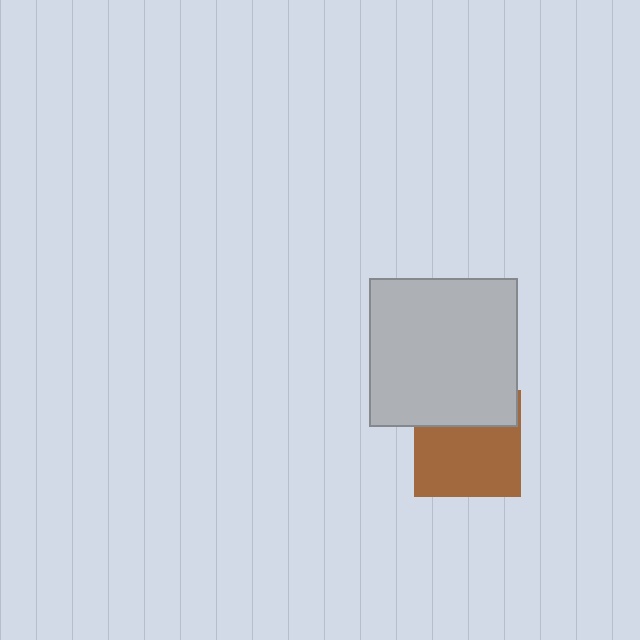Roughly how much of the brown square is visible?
Most of it is visible (roughly 66%).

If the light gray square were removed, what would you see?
You would see the complete brown square.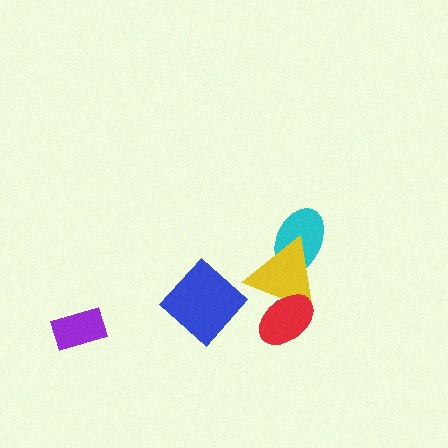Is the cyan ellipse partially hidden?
Yes, it is partially covered by another shape.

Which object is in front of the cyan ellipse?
The yellow triangle is in front of the cyan ellipse.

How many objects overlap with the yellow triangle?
2 objects overlap with the yellow triangle.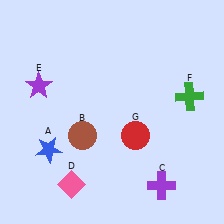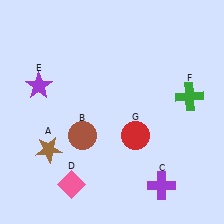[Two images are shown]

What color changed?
The star (A) changed from blue in Image 1 to brown in Image 2.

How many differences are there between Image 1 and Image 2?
There is 1 difference between the two images.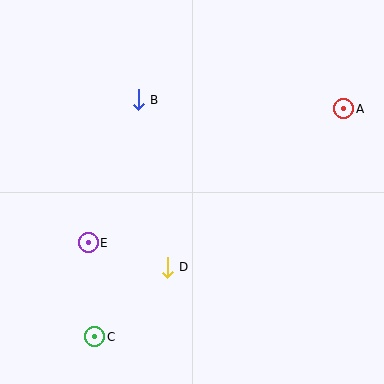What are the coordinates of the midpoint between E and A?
The midpoint between E and A is at (216, 176).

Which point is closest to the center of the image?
Point D at (167, 267) is closest to the center.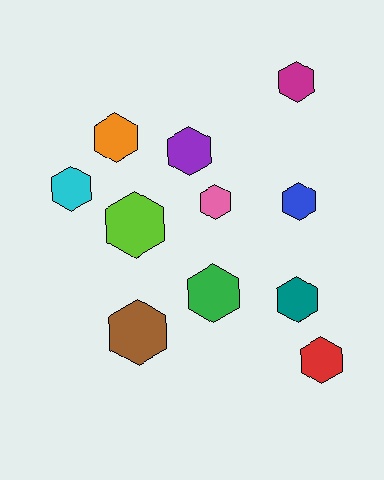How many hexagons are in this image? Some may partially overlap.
There are 11 hexagons.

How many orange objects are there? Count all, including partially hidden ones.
There is 1 orange object.